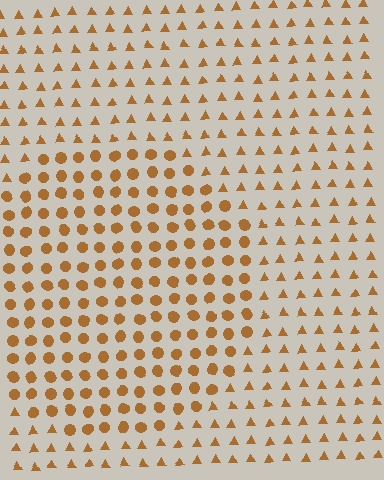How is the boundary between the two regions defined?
The boundary is defined by a change in element shape: circles inside vs. triangles outside. All elements share the same color and spacing.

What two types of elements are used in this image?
The image uses circles inside the circle region and triangles outside it.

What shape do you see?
I see a circle.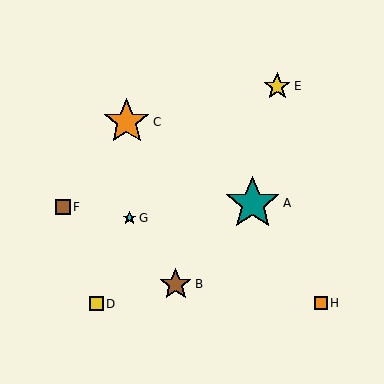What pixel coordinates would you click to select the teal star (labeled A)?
Click at (253, 203) to select the teal star A.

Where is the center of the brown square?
The center of the brown square is at (63, 207).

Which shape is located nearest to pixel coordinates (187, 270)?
The brown star (labeled B) at (176, 284) is nearest to that location.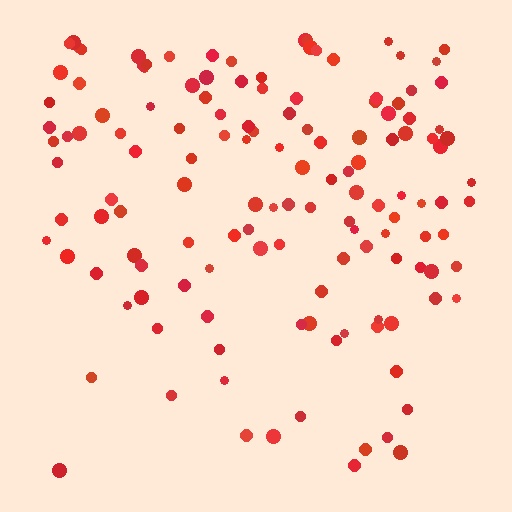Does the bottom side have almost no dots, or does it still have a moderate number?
Still a moderate number, just noticeably fewer than the top.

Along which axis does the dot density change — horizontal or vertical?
Vertical.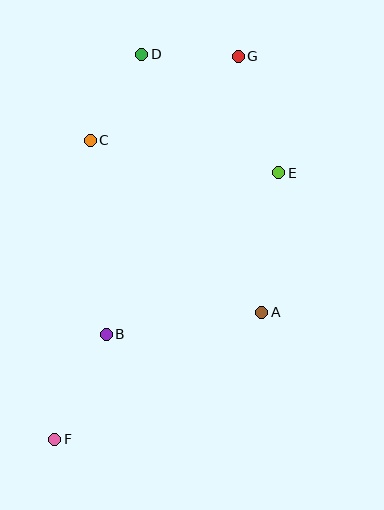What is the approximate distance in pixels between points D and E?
The distance between D and E is approximately 181 pixels.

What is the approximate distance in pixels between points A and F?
The distance between A and F is approximately 243 pixels.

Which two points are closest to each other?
Points D and G are closest to each other.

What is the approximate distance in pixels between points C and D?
The distance between C and D is approximately 100 pixels.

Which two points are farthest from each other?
Points F and G are farthest from each other.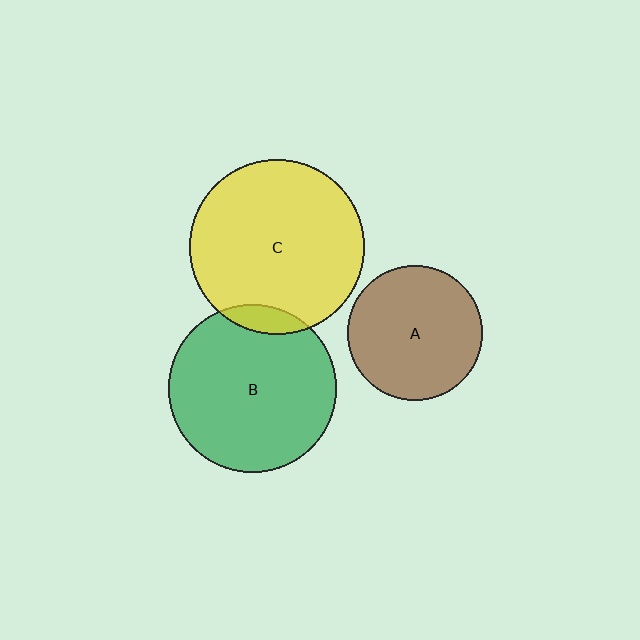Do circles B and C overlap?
Yes.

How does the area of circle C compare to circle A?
Approximately 1.7 times.